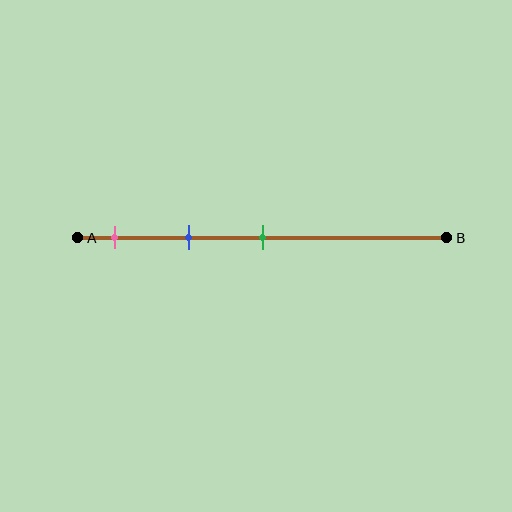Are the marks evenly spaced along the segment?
Yes, the marks are approximately evenly spaced.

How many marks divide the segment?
There are 3 marks dividing the segment.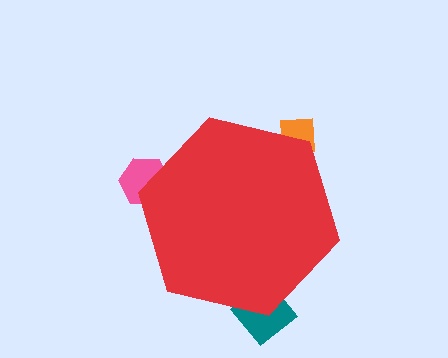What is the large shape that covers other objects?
A red hexagon.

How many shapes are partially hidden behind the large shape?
3 shapes are partially hidden.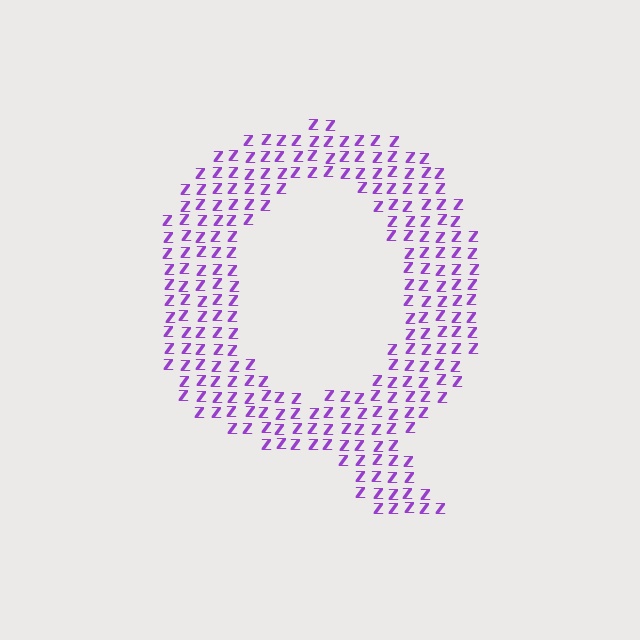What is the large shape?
The large shape is the letter Q.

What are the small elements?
The small elements are letter Z's.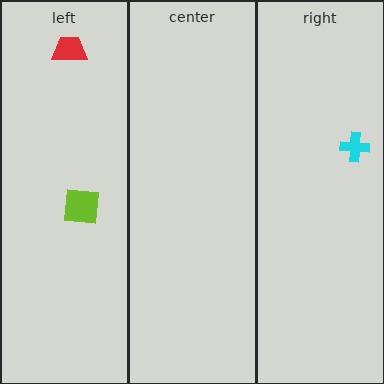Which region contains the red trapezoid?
The left region.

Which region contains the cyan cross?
The right region.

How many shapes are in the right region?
1.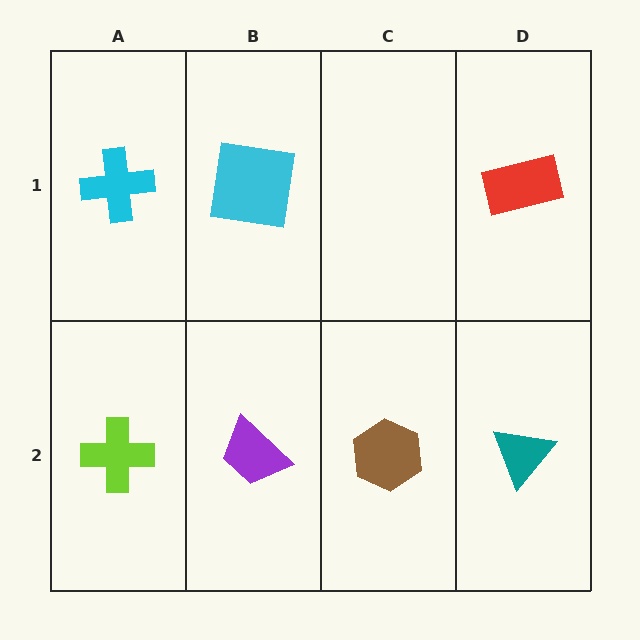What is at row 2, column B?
A purple trapezoid.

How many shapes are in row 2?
4 shapes.